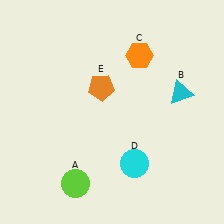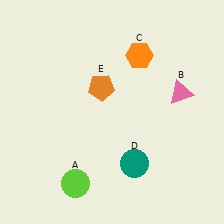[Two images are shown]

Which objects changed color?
B changed from cyan to pink. D changed from cyan to teal.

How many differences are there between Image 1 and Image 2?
There are 2 differences between the two images.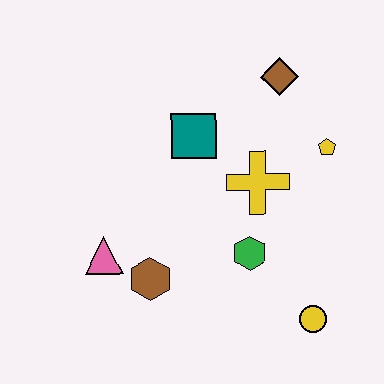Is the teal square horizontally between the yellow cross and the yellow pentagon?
No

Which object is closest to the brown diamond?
The yellow pentagon is closest to the brown diamond.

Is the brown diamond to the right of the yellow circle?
No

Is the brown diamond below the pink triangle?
No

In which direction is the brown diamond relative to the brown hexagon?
The brown diamond is above the brown hexagon.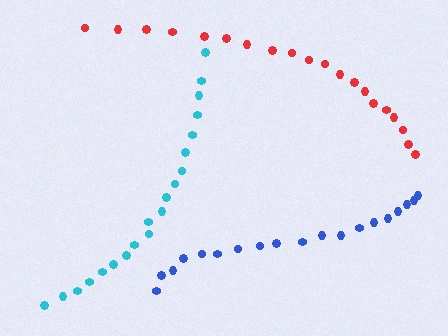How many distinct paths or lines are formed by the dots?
There are 3 distinct paths.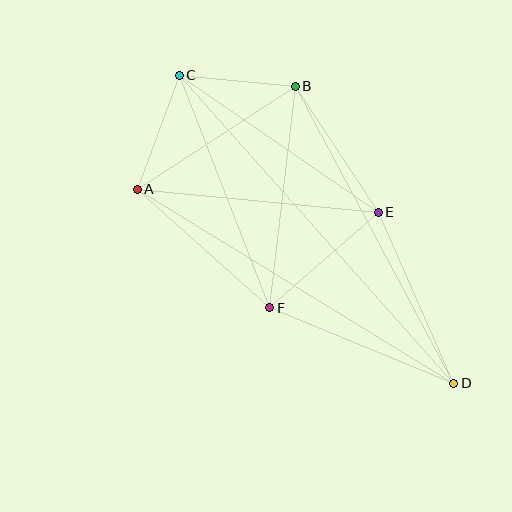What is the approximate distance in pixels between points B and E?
The distance between B and E is approximately 151 pixels.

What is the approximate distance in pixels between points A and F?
The distance between A and F is approximately 178 pixels.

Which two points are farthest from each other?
Points C and D are farthest from each other.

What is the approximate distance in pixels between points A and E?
The distance between A and E is approximately 242 pixels.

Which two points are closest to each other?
Points B and C are closest to each other.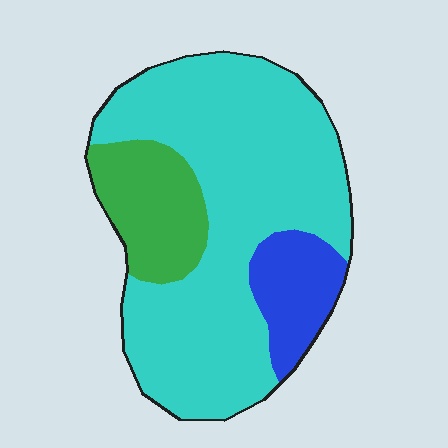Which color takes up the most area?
Cyan, at roughly 70%.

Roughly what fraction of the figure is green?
Green covers roughly 15% of the figure.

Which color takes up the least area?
Blue, at roughly 15%.